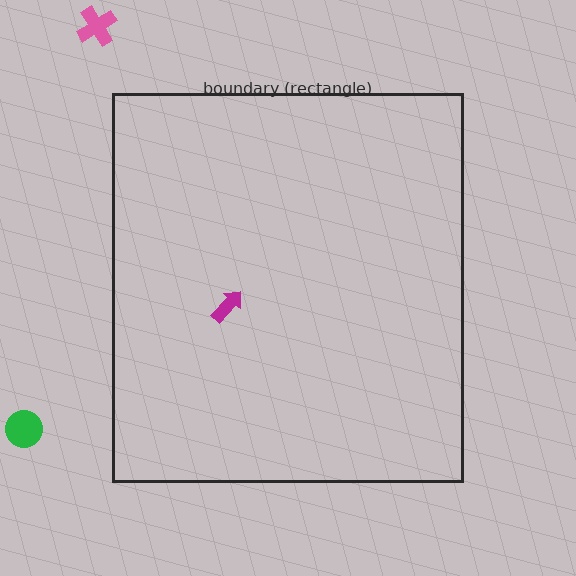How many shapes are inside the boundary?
1 inside, 2 outside.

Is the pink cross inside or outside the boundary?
Outside.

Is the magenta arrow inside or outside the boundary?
Inside.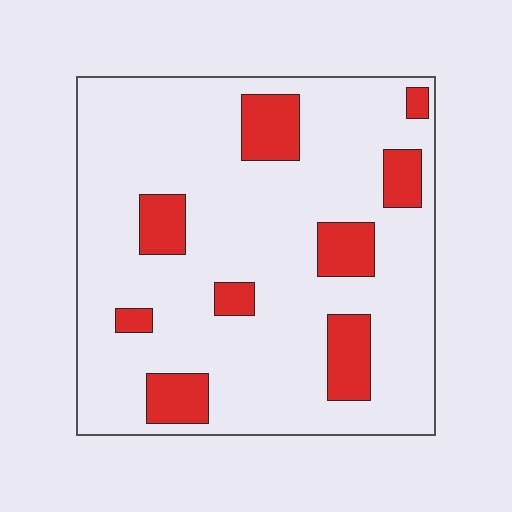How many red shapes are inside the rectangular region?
9.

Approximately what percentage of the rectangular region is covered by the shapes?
Approximately 15%.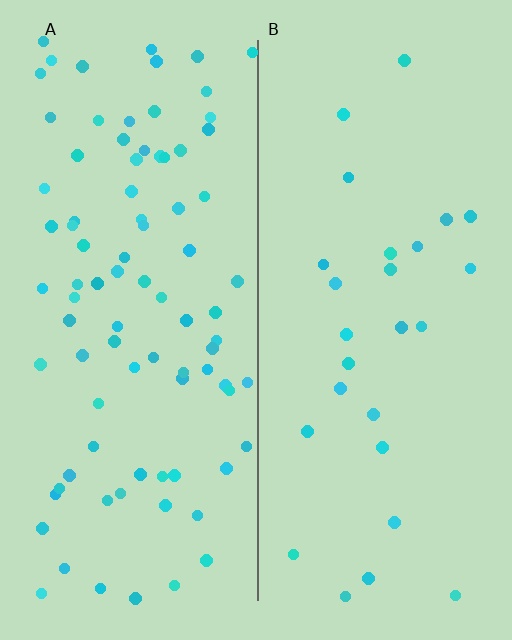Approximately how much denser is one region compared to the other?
Approximately 3.3× — region A over region B.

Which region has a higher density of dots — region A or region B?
A (the left).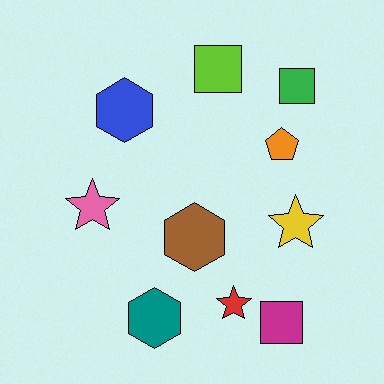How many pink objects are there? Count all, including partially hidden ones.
There is 1 pink object.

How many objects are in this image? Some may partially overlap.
There are 10 objects.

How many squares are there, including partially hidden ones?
There are 3 squares.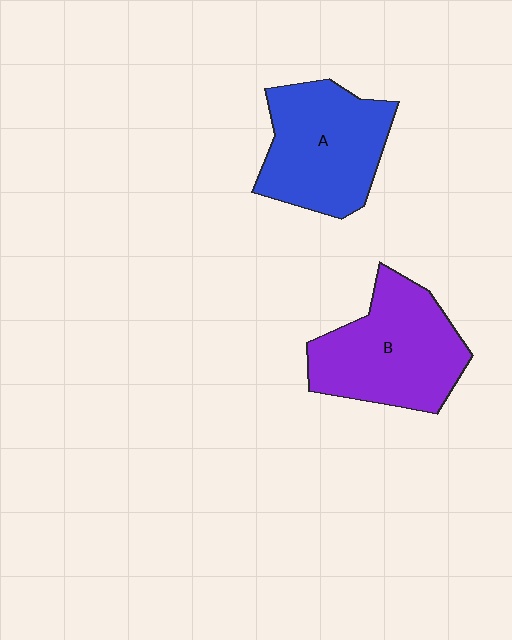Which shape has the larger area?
Shape B (purple).